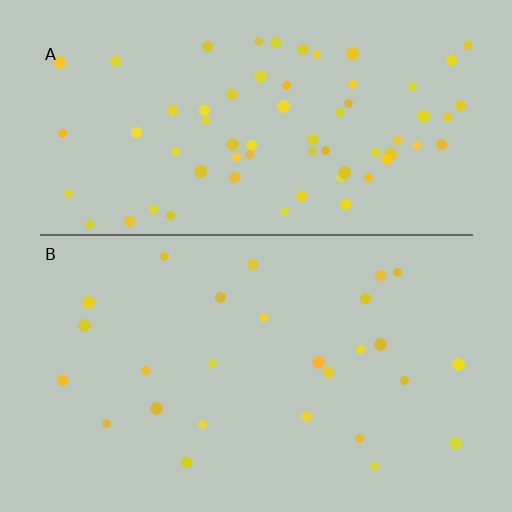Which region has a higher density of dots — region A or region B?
A (the top).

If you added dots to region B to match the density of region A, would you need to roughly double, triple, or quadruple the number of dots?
Approximately triple.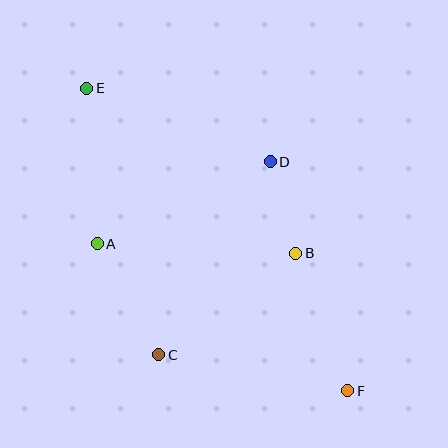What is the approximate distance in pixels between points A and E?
The distance between A and E is approximately 156 pixels.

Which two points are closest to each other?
Points B and D are closest to each other.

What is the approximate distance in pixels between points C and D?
The distance between C and D is approximately 223 pixels.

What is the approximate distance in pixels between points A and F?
The distance between A and F is approximately 291 pixels.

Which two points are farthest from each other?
Points E and F are farthest from each other.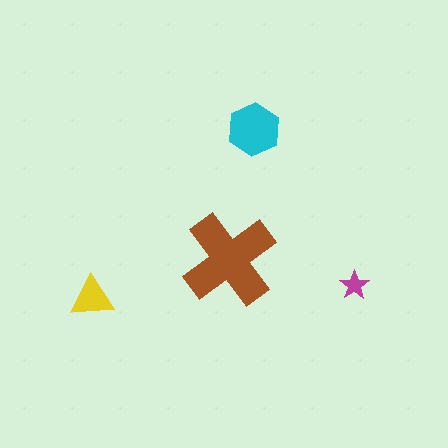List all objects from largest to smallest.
The brown cross, the cyan hexagon, the yellow triangle, the magenta star.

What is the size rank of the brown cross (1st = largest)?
1st.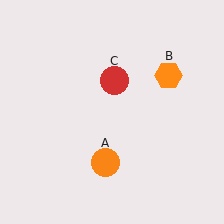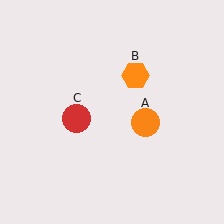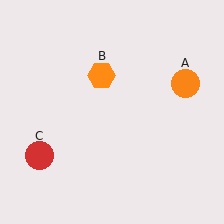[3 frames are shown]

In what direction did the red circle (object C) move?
The red circle (object C) moved down and to the left.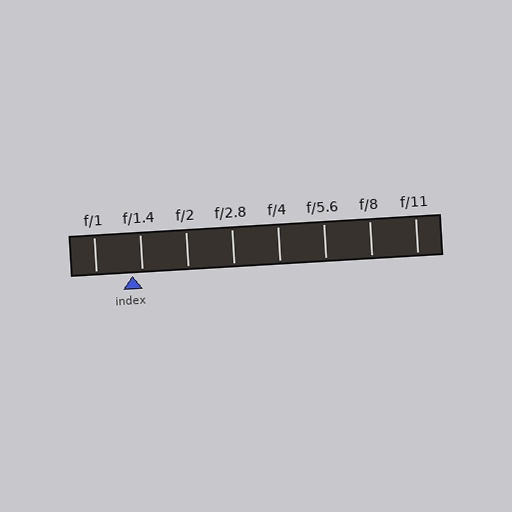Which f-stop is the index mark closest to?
The index mark is closest to f/1.4.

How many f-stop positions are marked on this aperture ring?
There are 8 f-stop positions marked.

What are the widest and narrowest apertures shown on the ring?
The widest aperture shown is f/1 and the narrowest is f/11.